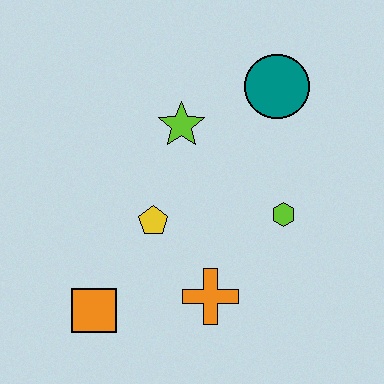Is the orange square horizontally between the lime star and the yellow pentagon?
No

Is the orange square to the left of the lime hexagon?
Yes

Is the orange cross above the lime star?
No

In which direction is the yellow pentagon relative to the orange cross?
The yellow pentagon is above the orange cross.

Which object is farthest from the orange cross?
The teal circle is farthest from the orange cross.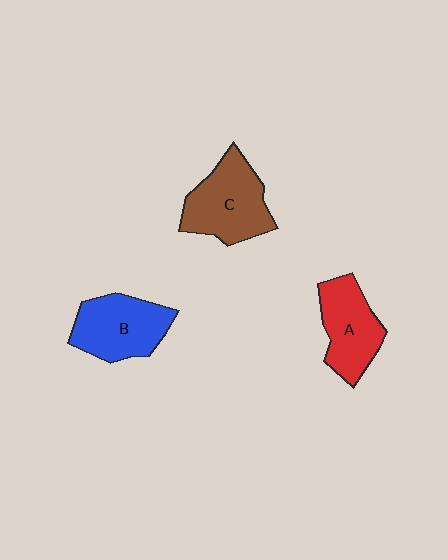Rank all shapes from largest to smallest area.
From largest to smallest: C (brown), B (blue), A (red).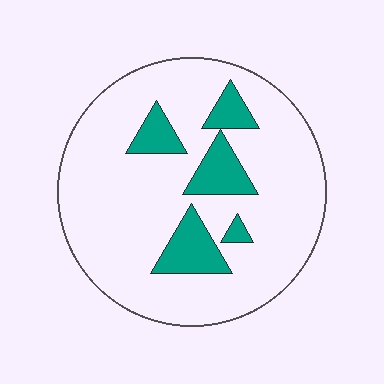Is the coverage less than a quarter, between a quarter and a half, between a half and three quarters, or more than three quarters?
Less than a quarter.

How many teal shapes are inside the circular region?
5.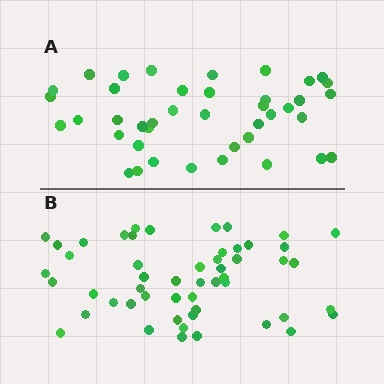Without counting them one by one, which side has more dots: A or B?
Region B (the bottom region) has more dots.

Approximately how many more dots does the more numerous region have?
Region B has roughly 12 or so more dots than region A.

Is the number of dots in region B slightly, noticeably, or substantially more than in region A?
Region B has noticeably more, but not dramatically so. The ratio is roughly 1.3 to 1.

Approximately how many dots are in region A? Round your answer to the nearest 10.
About 40 dots. (The exact count is 41, which rounds to 40.)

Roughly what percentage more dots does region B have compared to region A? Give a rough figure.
About 25% more.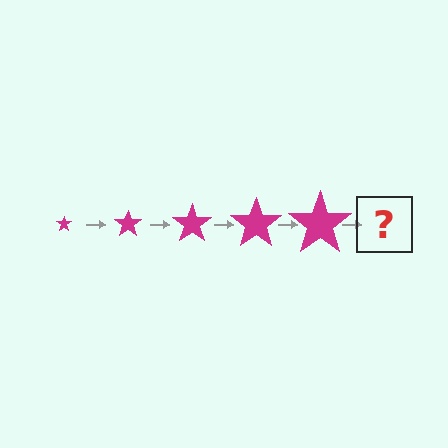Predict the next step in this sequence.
The next step is a magenta star, larger than the previous one.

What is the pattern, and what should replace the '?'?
The pattern is that the star gets progressively larger each step. The '?' should be a magenta star, larger than the previous one.